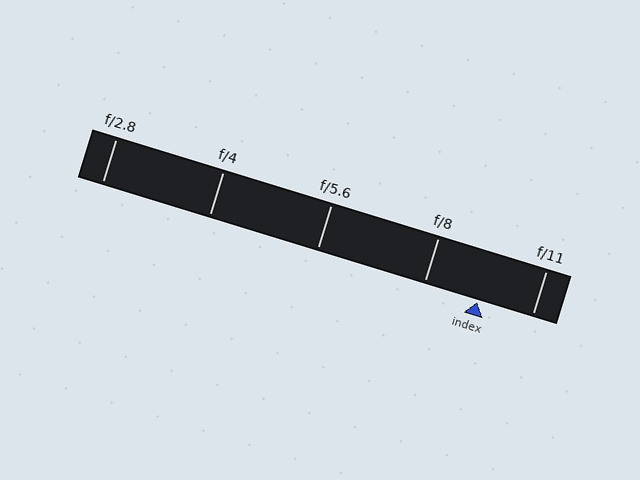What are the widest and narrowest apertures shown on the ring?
The widest aperture shown is f/2.8 and the narrowest is f/11.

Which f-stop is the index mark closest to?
The index mark is closest to f/8.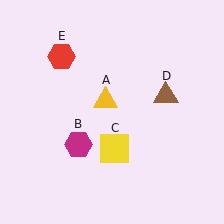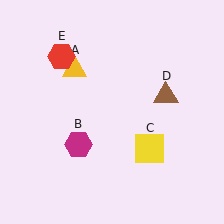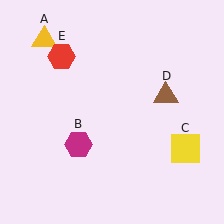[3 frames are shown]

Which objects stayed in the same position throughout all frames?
Magenta hexagon (object B) and brown triangle (object D) and red hexagon (object E) remained stationary.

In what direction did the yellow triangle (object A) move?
The yellow triangle (object A) moved up and to the left.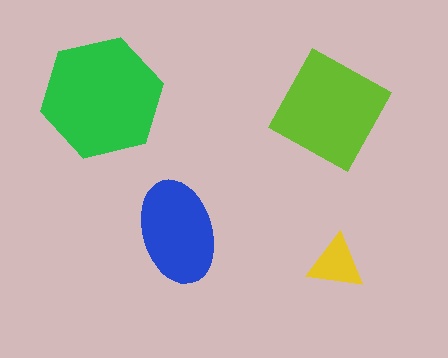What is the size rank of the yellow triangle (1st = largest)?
4th.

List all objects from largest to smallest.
The green hexagon, the lime square, the blue ellipse, the yellow triangle.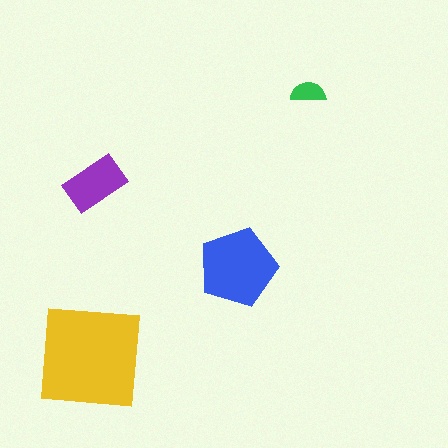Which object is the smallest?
The green semicircle.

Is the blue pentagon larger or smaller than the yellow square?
Smaller.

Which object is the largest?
The yellow square.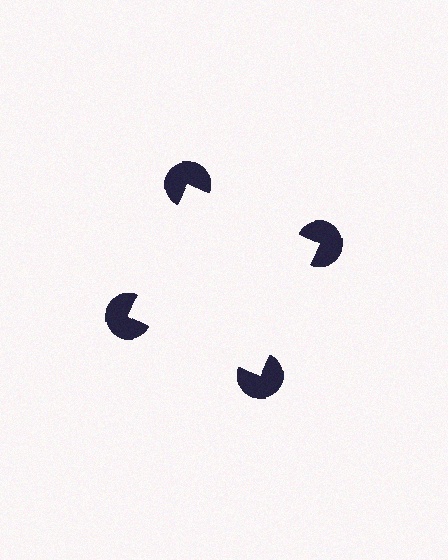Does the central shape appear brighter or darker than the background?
It typically appears slightly brighter than the background, even though no actual brightness change is drawn.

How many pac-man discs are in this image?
There are 4 — one at each vertex of the illusory square.